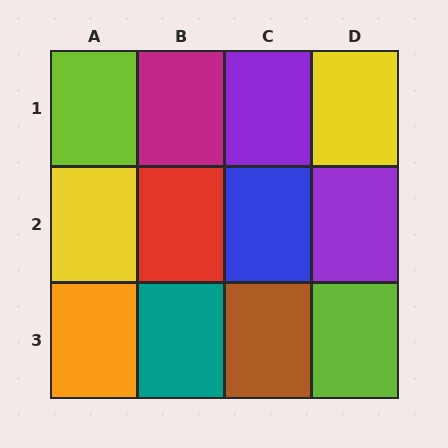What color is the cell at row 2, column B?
Red.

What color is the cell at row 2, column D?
Purple.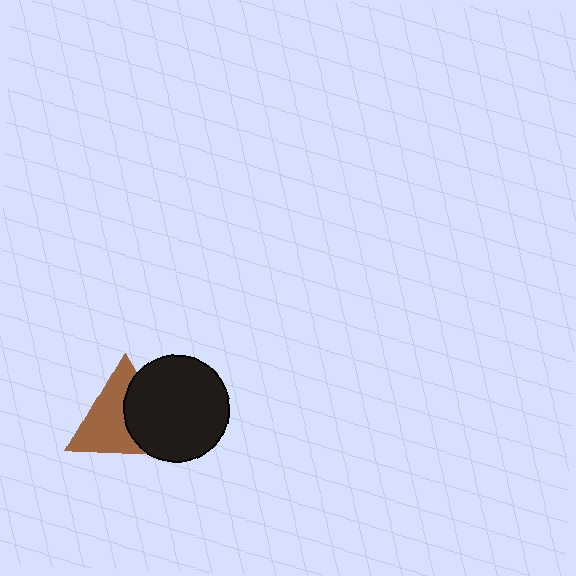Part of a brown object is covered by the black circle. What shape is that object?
It is a triangle.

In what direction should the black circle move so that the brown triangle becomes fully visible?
The black circle should move right. That is the shortest direction to clear the overlap and leave the brown triangle fully visible.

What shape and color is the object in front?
The object in front is a black circle.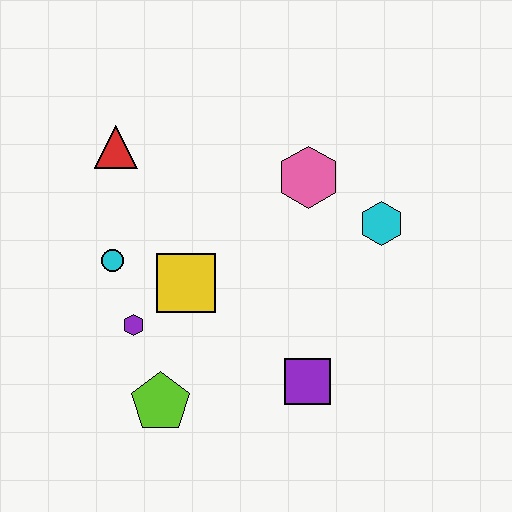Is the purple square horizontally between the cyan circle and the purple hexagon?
No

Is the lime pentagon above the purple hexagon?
No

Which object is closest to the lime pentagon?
The purple hexagon is closest to the lime pentagon.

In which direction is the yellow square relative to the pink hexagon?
The yellow square is to the left of the pink hexagon.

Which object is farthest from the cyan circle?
The cyan hexagon is farthest from the cyan circle.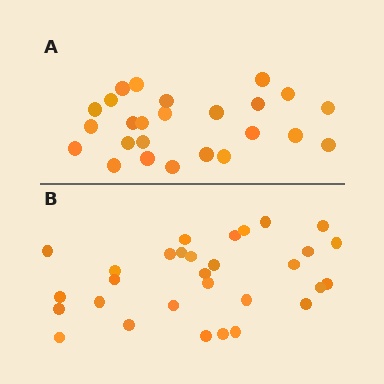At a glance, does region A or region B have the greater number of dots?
Region B (the bottom region) has more dots.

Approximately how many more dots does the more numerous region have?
Region B has about 5 more dots than region A.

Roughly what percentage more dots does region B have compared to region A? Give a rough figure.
About 20% more.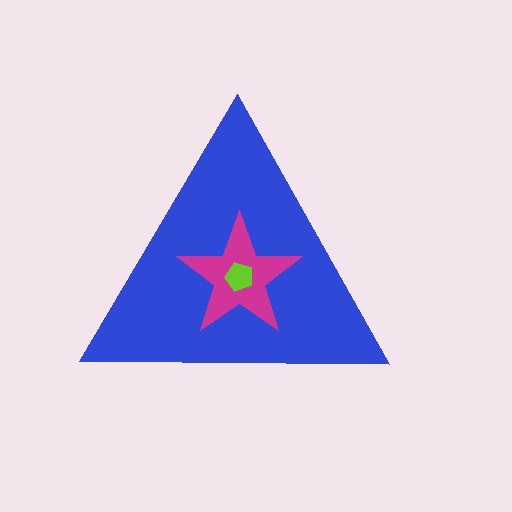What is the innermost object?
The lime pentagon.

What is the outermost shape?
The blue triangle.